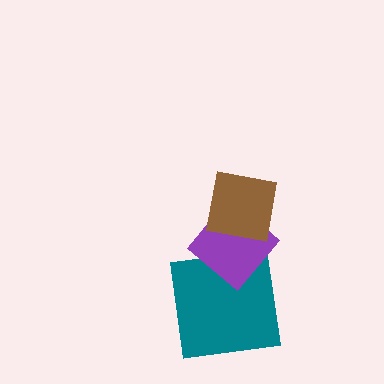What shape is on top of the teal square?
The purple diamond is on top of the teal square.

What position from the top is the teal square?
The teal square is 3rd from the top.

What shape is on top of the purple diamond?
The brown square is on top of the purple diamond.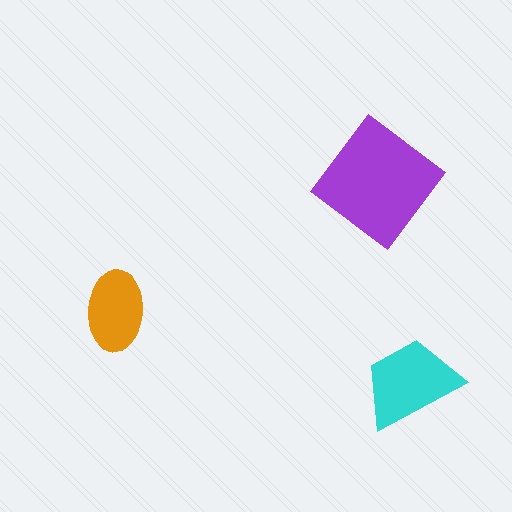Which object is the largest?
The purple diamond.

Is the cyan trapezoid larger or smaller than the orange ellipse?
Larger.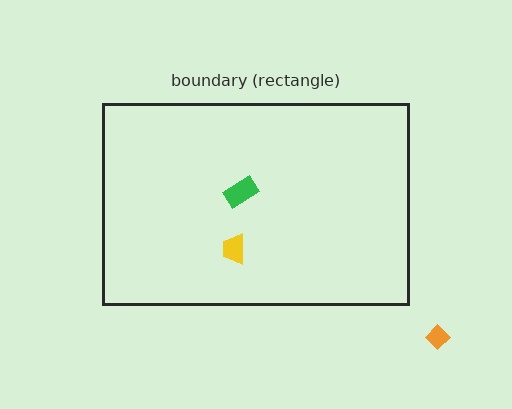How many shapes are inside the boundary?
2 inside, 1 outside.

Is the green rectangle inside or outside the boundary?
Inside.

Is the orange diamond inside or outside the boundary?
Outside.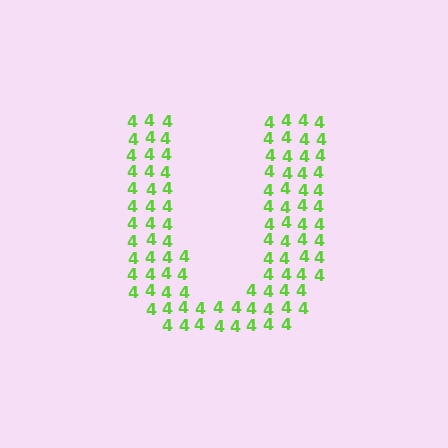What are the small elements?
The small elements are digit 4's.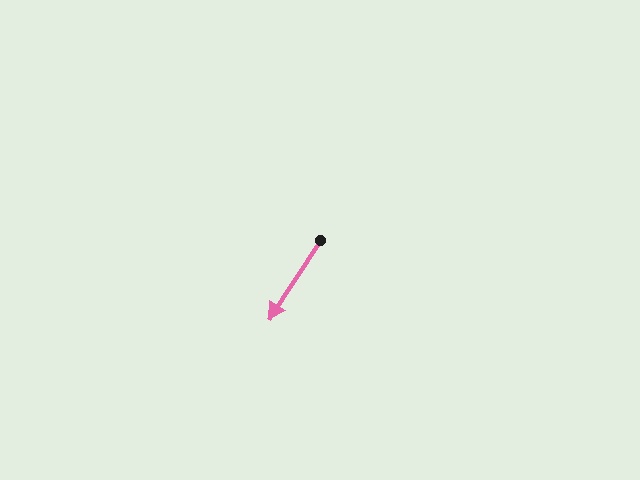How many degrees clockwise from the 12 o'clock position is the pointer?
Approximately 213 degrees.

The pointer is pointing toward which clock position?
Roughly 7 o'clock.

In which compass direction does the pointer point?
Southwest.